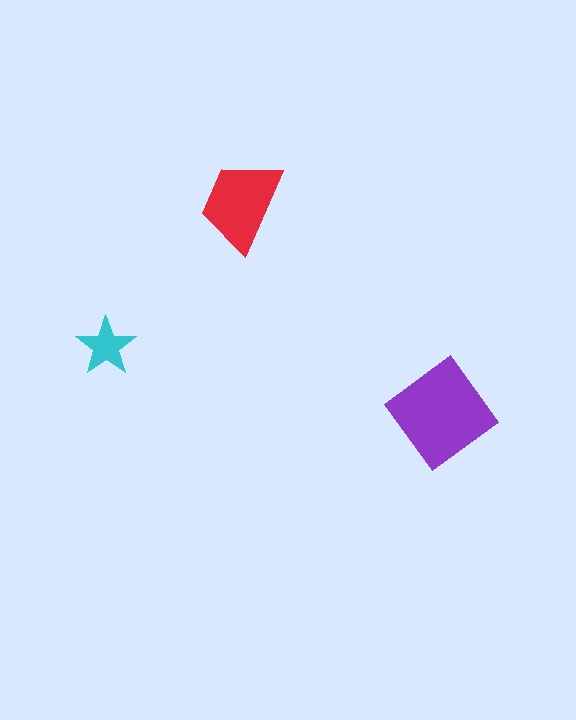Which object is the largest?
The purple diamond.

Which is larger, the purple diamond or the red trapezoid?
The purple diamond.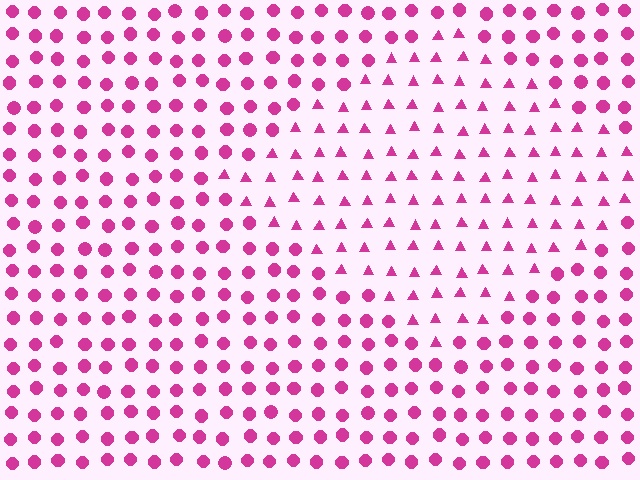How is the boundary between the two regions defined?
The boundary is defined by a change in element shape: triangles inside vs. circles outside. All elements share the same color and spacing.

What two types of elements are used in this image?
The image uses triangles inside the diamond region and circles outside it.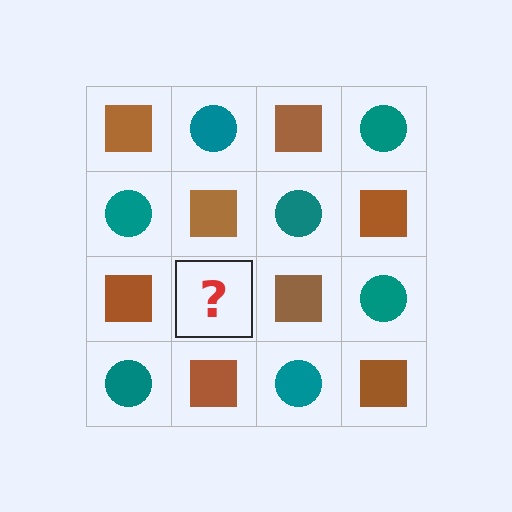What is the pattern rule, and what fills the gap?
The rule is that it alternates brown square and teal circle in a checkerboard pattern. The gap should be filled with a teal circle.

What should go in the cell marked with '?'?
The missing cell should contain a teal circle.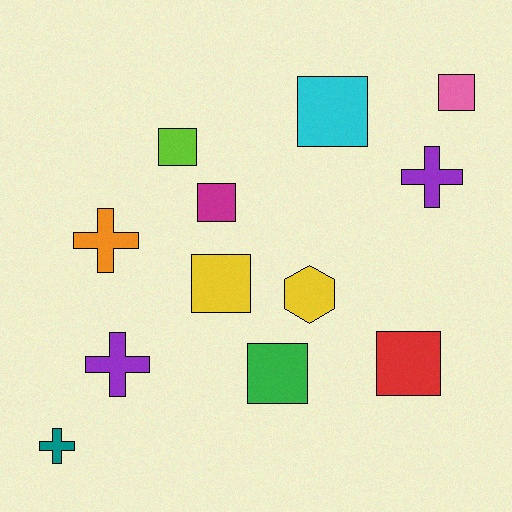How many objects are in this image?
There are 12 objects.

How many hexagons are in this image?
There is 1 hexagon.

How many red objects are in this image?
There is 1 red object.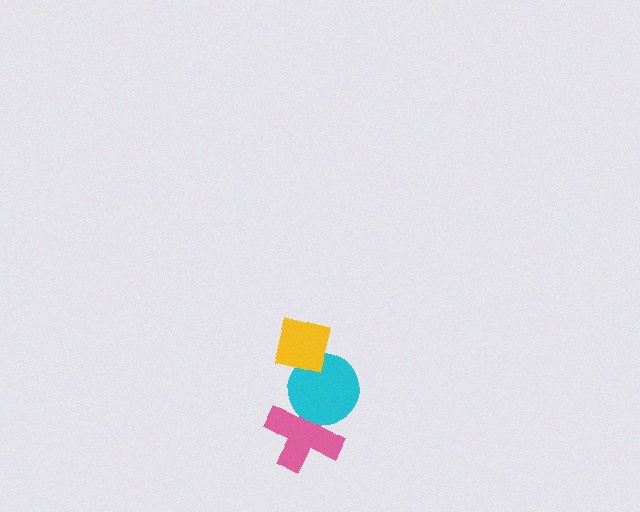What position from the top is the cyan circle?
The cyan circle is 2nd from the top.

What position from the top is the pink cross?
The pink cross is 3rd from the top.